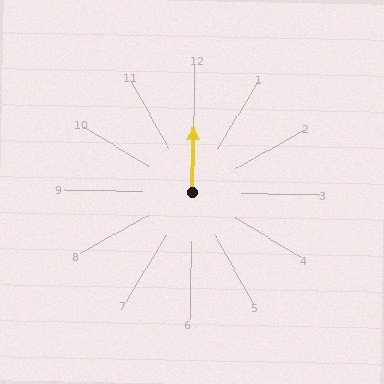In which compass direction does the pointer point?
North.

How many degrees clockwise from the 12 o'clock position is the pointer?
Approximately 0 degrees.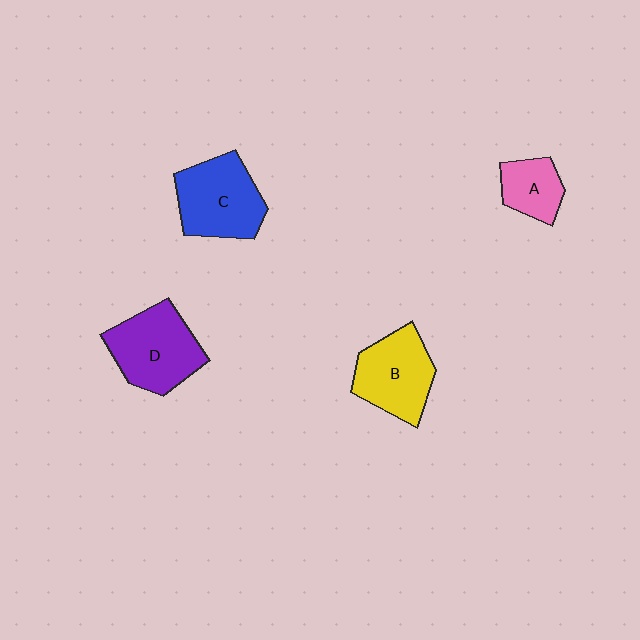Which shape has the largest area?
Shape D (purple).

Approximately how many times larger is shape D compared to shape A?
Approximately 1.9 times.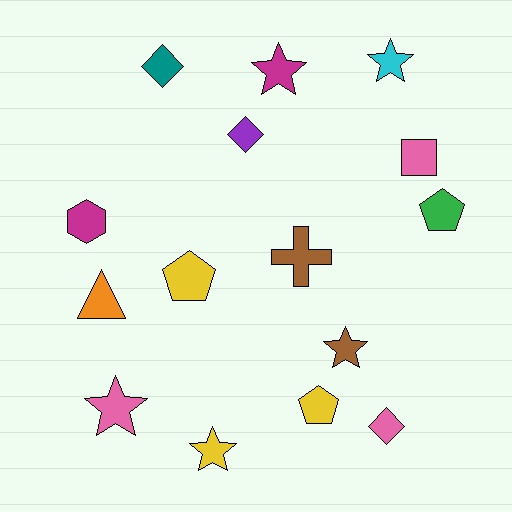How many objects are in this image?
There are 15 objects.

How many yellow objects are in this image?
There are 3 yellow objects.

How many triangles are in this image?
There is 1 triangle.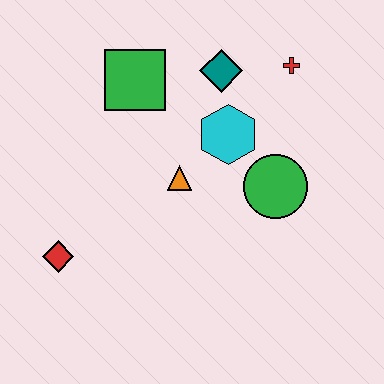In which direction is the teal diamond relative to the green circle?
The teal diamond is above the green circle.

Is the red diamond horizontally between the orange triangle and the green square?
No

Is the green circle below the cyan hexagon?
Yes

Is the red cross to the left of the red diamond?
No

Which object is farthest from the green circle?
The red diamond is farthest from the green circle.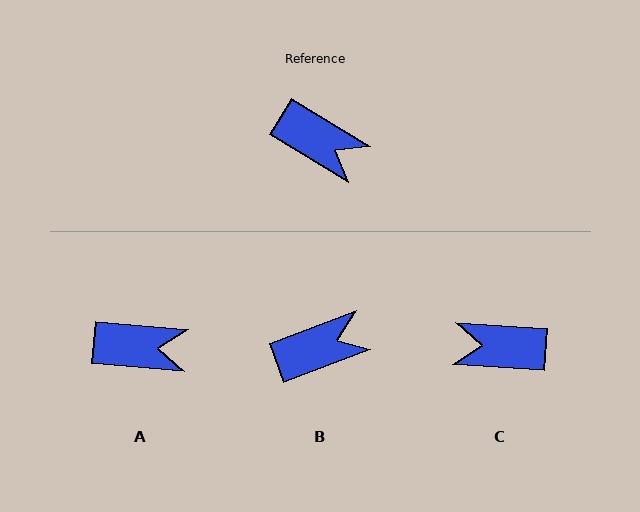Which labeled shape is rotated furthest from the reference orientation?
C, about 153 degrees away.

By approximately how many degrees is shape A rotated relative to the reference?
Approximately 26 degrees counter-clockwise.